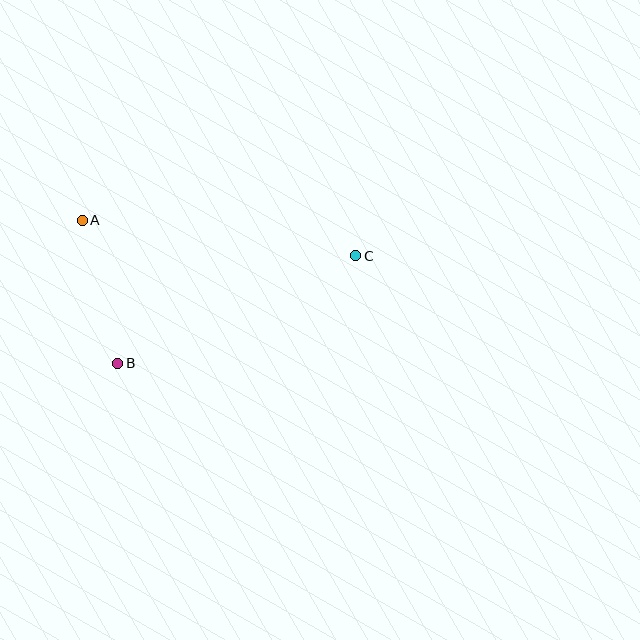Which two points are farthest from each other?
Points A and C are farthest from each other.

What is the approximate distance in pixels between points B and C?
The distance between B and C is approximately 261 pixels.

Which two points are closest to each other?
Points A and B are closest to each other.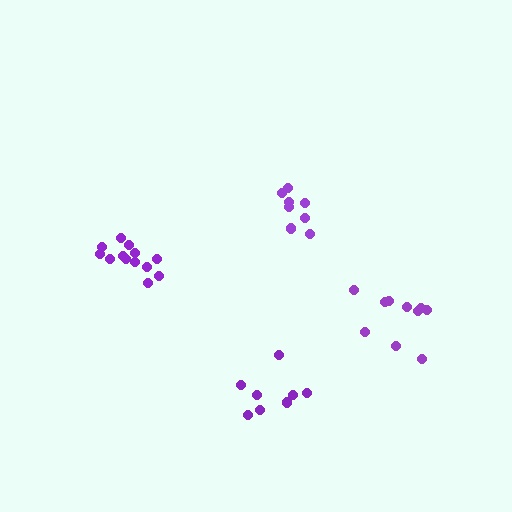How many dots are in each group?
Group 1: 8 dots, Group 2: 10 dots, Group 3: 13 dots, Group 4: 8 dots (39 total).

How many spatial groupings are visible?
There are 4 spatial groupings.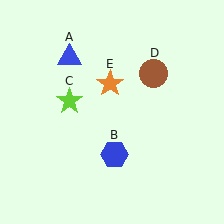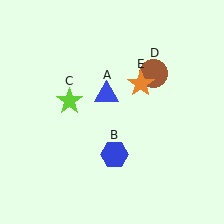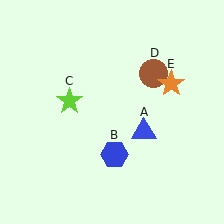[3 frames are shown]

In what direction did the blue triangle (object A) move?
The blue triangle (object A) moved down and to the right.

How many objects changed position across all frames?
2 objects changed position: blue triangle (object A), orange star (object E).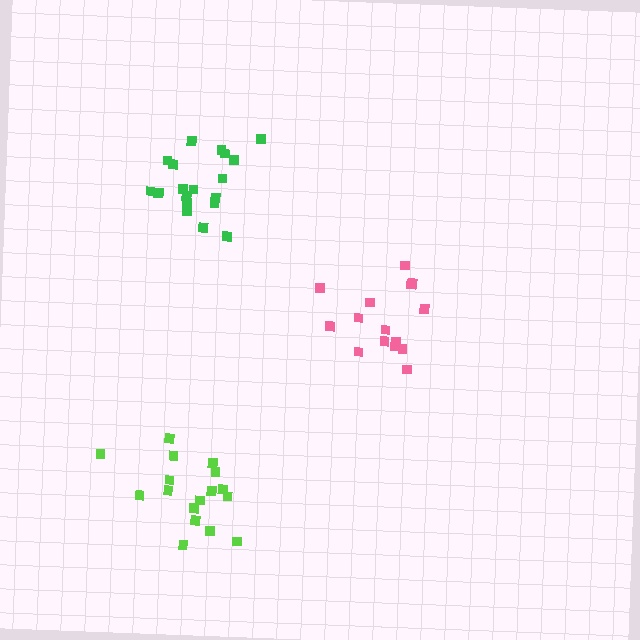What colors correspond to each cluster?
The clusters are colored: lime, pink, green.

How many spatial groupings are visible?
There are 3 spatial groupings.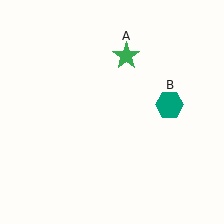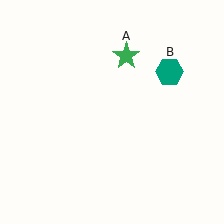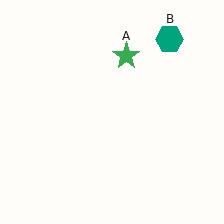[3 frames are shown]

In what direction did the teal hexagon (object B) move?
The teal hexagon (object B) moved up.